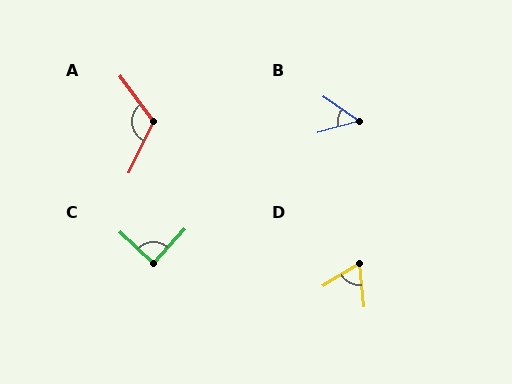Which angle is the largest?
A, at approximately 118 degrees.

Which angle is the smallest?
B, at approximately 49 degrees.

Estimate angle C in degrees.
Approximately 90 degrees.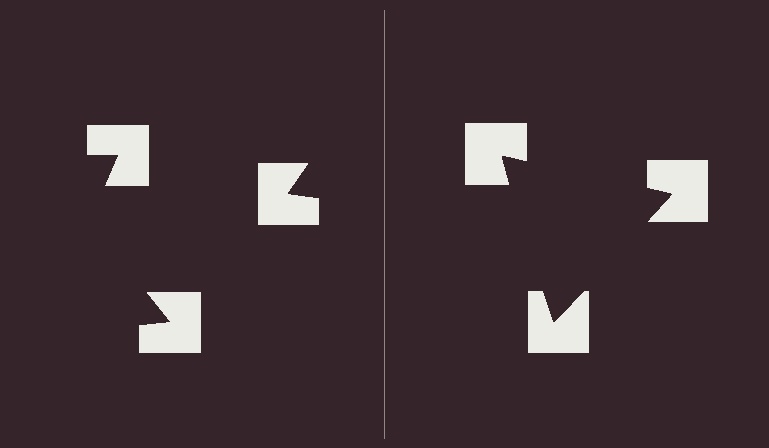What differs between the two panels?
The notched squares are positioned identically on both sides; only the wedge orientations differ. On the right they align to a triangle; on the left they are misaligned.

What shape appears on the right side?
An illusory triangle.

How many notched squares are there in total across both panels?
6 — 3 on each side.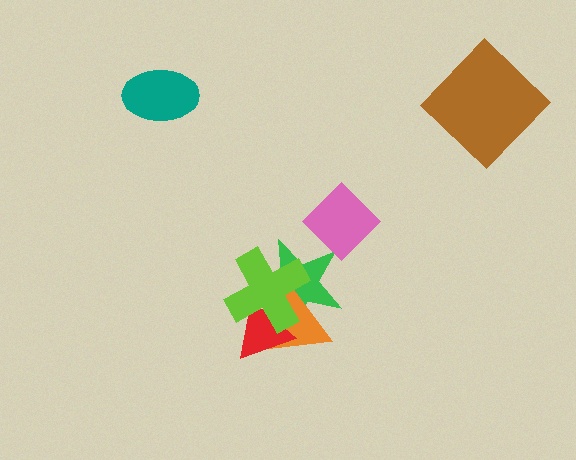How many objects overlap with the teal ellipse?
0 objects overlap with the teal ellipse.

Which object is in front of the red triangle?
The lime cross is in front of the red triangle.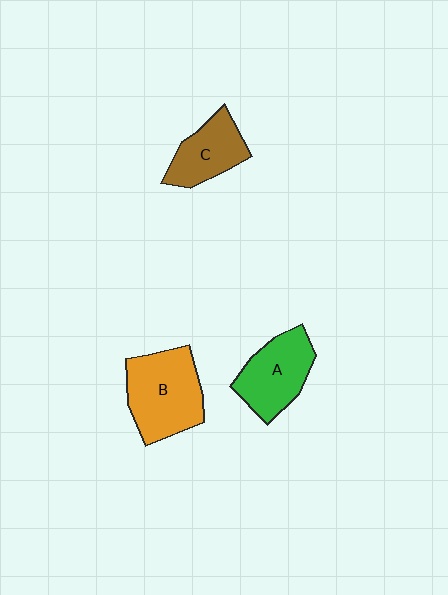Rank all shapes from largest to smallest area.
From largest to smallest: B (orange), A (green), C (brown).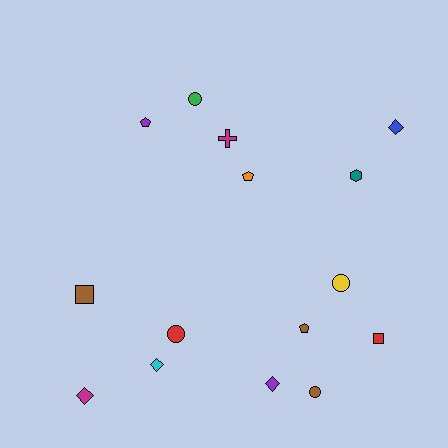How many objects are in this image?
There are 15 objects.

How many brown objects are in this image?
There are 3 brown objects.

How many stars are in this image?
There are no stars.